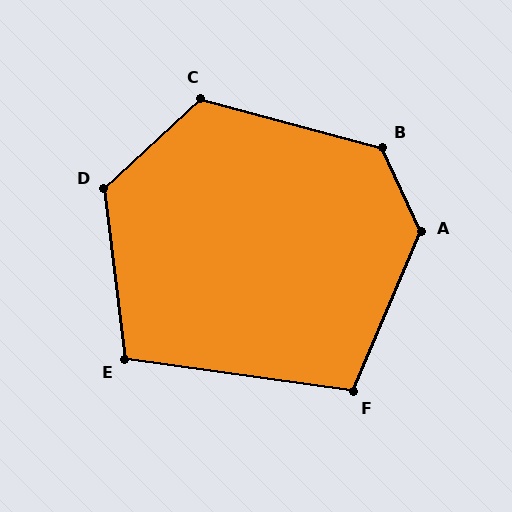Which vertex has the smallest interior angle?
F, at approximately 105 degrees.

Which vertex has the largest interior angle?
A, at approximately 133 degrees.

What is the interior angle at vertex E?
Approximately 105 degrees (obtuse).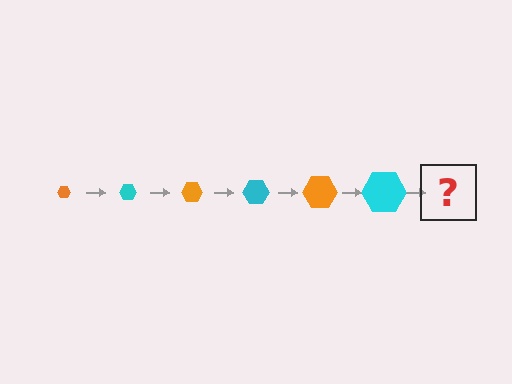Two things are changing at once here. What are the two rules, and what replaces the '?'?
The two rules are that the hexagon grows larger each step and the color cycles through orange and cyan. The '?' should be an orange hexagon, larger than the previous one.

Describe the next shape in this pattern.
It should be an orange hexagon, larger than the previous one.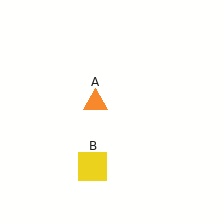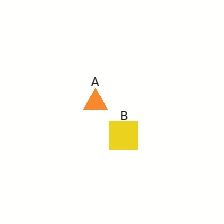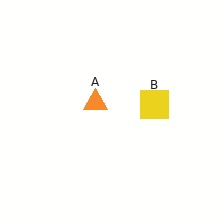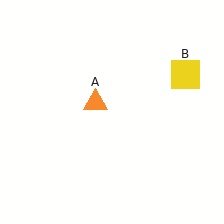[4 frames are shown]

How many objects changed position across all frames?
1 object changed position: yellow square (object B).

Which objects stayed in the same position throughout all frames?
Orange triangle (object A) remained stationary.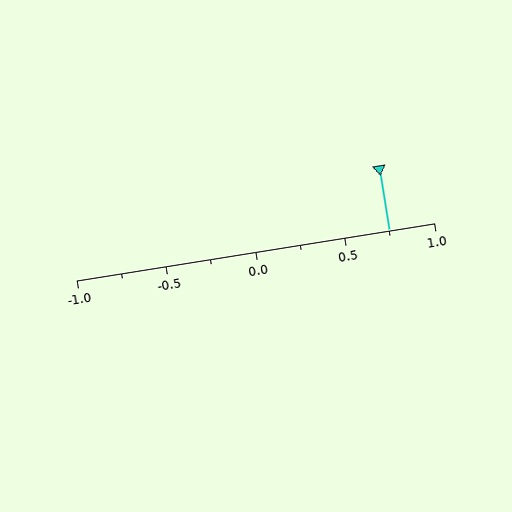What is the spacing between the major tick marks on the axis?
The major ticks are spaced 0.5 apart.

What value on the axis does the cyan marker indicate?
The marker indicates approximately 0.75.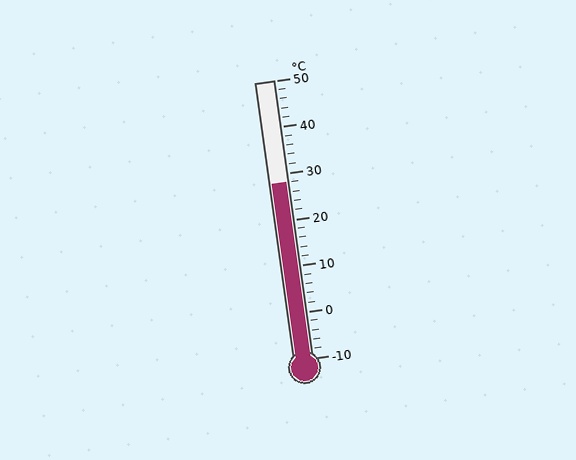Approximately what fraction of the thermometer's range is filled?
The thermometer is filled to approximately 65% of its range.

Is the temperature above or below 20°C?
The temperature is above 20°C.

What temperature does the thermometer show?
The thermometer shows approximately 28°C.